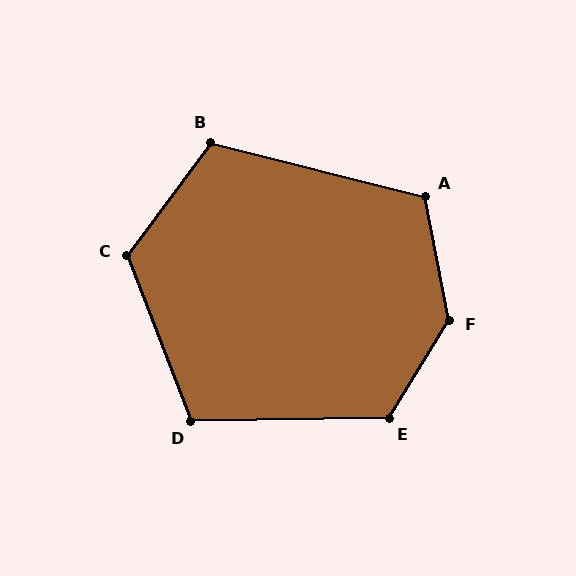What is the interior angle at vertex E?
Approximately 123 degrees (obtuse).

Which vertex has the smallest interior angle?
D, at approximately 110 degrees.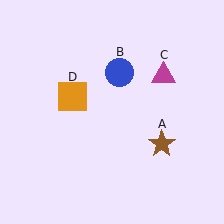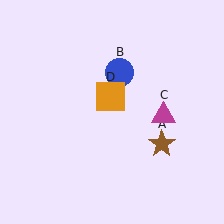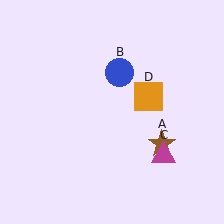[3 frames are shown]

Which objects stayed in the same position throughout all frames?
Brown star (object A) and blue circle (object B) remained stationary.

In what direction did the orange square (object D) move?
The orange square (object D) moved right.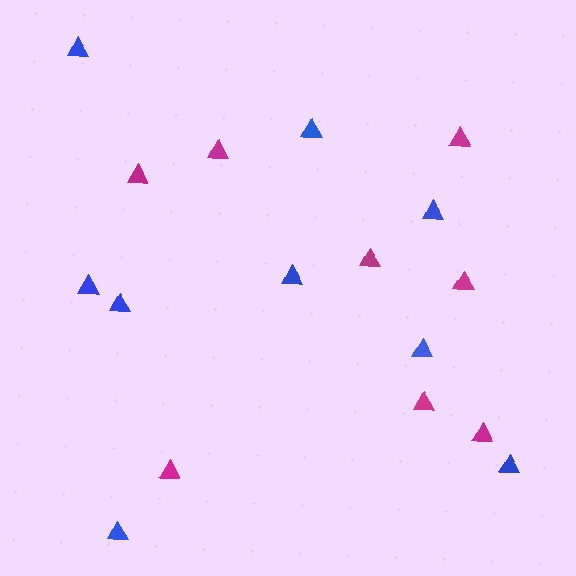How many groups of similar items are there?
There are 2 groups: one group of blue triangles (9) and one group of magenta triangles (8).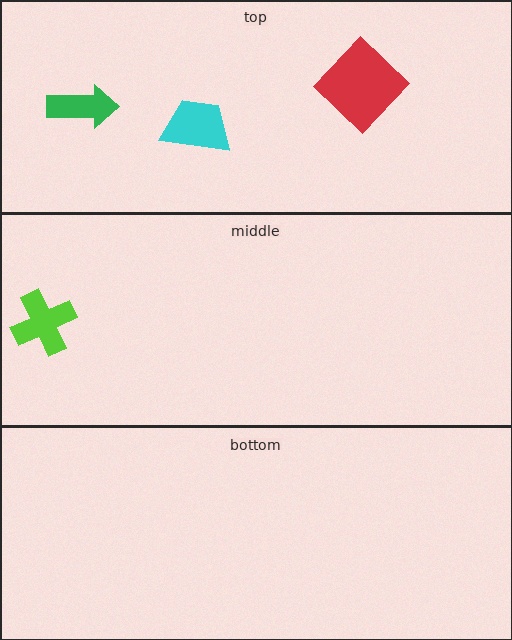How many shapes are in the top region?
3.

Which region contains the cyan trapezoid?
The top region.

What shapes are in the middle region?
The lime cross.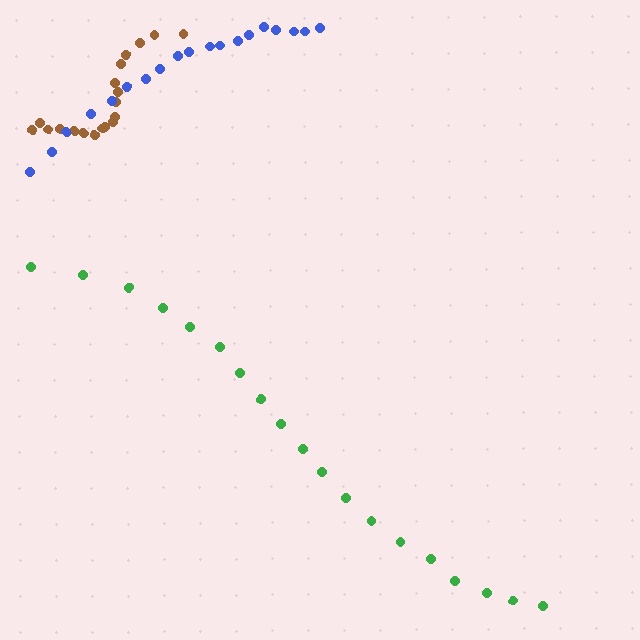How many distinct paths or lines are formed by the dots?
There are 3 distinct paths.